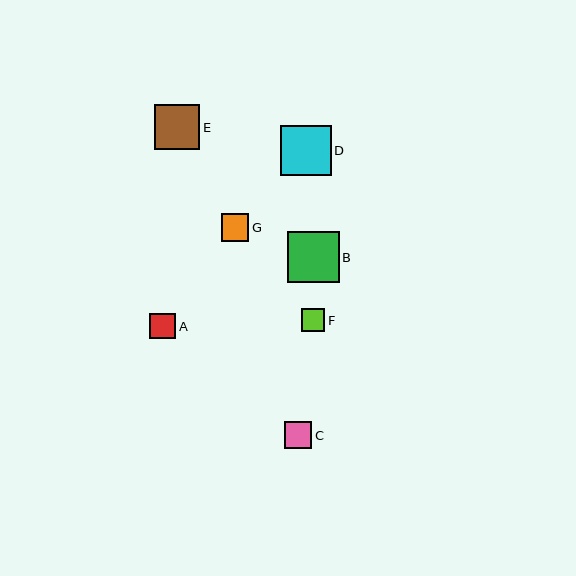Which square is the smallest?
Square F is the smallest with a size of approximately 23 pixels.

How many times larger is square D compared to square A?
Square D is approximately 2.0 times the size of square A.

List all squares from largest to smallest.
From largest to smallest: B, D, E, G, C, A, F.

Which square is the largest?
Square B is the largest with a size of approximately 52 pixels.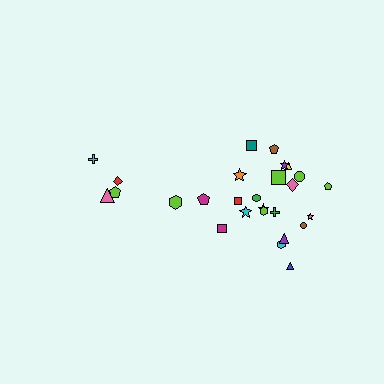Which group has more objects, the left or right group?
The right group.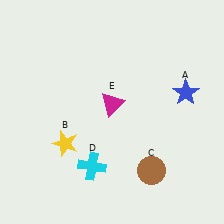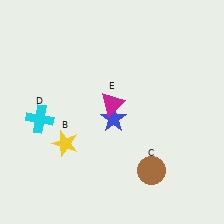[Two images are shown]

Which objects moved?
The objects that moved are: the blue star (A), the cyan cross (D).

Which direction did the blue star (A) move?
The blue star (A) moved left.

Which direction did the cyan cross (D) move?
The cyan cross (D) moved left.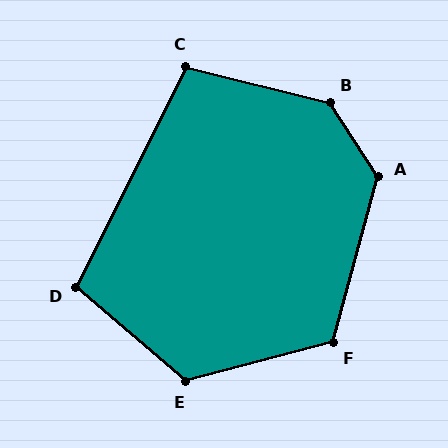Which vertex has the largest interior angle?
B, at approximately 137 degrees.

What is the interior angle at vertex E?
Approximately 125 degrees (obtuse).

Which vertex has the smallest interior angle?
C, at approximately 103 degrees.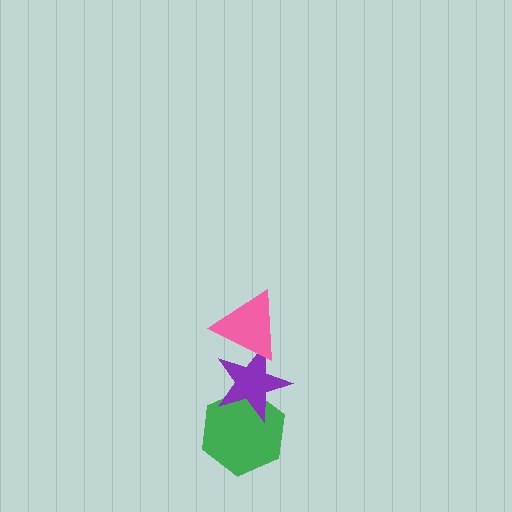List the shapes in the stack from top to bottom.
From top to bottom: the pink triangle, the purple star, the green hexagon.